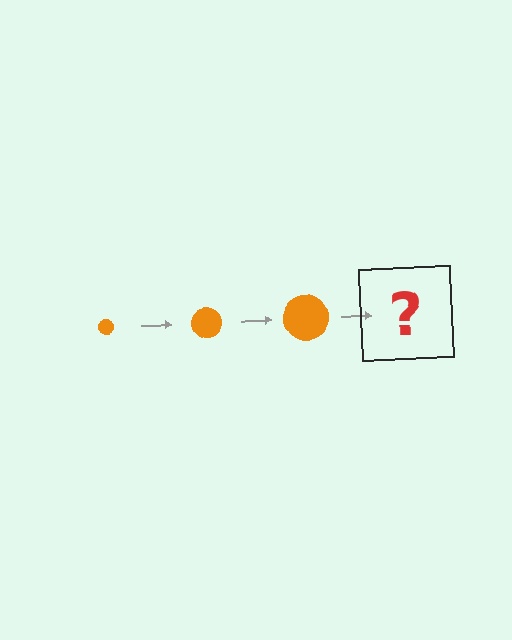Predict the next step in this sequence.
The next step is an orange circle, larger than the previous one.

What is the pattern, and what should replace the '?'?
The pattern is that the circle gets progressively larger each step. The '?' should be an orange circle, larger than the previous one.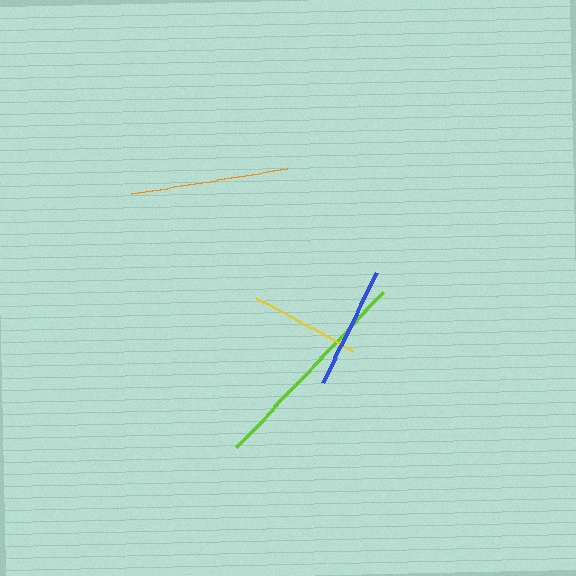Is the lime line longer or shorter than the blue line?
The lime line is longer than the blue line.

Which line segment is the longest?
The lime line is the longest at approximately 214 pixels.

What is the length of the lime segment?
The lime segment is approximately 214 pixels long.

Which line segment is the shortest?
The yellow line is the shortest at approximately 110 pixels.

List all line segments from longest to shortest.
From longest to shortest: lime, orange, blue, yellow.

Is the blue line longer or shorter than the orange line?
The orange line is longer than the blue line.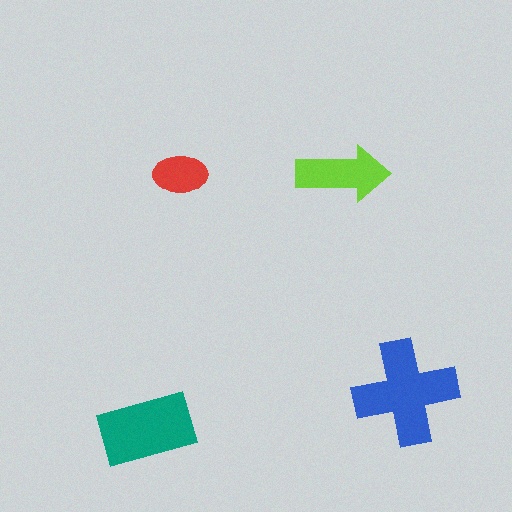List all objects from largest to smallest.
The blue cross, the teal rectangle, the lime arrow, the red ellipse.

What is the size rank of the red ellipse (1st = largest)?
4th.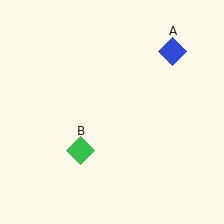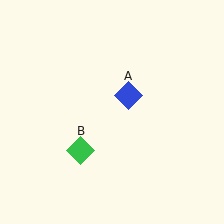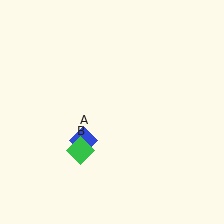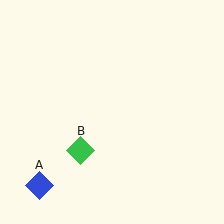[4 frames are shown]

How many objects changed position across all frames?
1 object changed position: blue diamond (object A).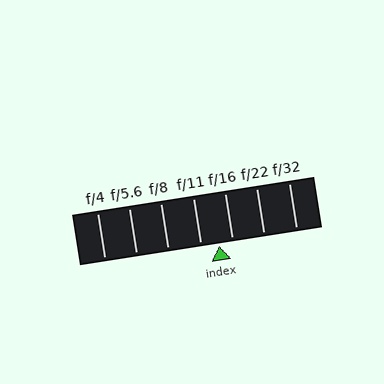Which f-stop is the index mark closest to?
The index mark is closest to f/16.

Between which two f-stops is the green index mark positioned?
The index mark is between f/11 and f/16.